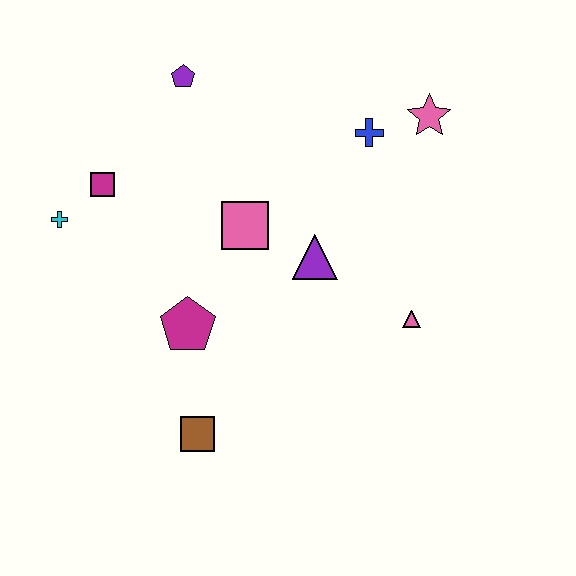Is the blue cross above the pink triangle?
Yes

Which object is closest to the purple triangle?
The pink square is closest to the purple triangle.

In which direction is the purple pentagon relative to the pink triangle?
The purple pentagon is above the pink triangle.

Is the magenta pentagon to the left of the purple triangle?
Yes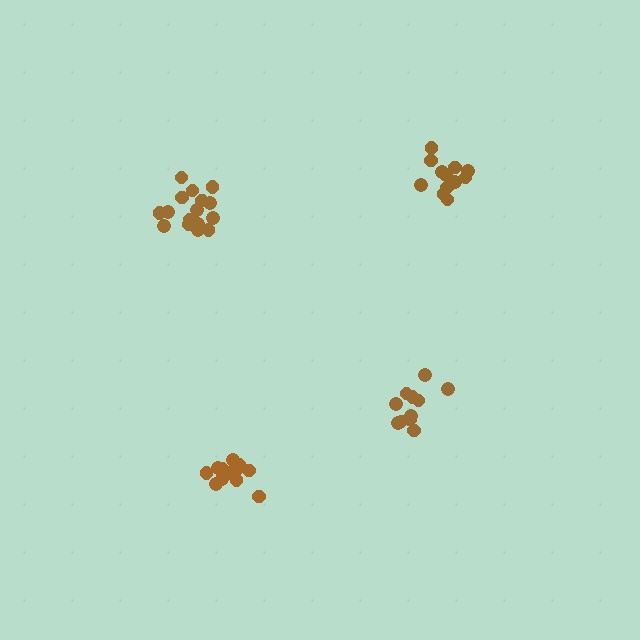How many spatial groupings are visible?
There are 4 spatial groupings.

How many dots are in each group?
Group 1: 12 dots, Group 2: 12 dots, Group 3: 11 dots, Group 4: 16 dots (51 total).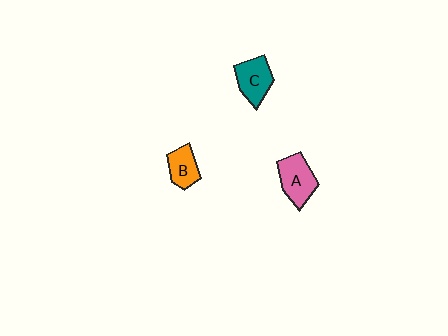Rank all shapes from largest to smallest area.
From largest to smallest: A (pink), C (teal), B (orange).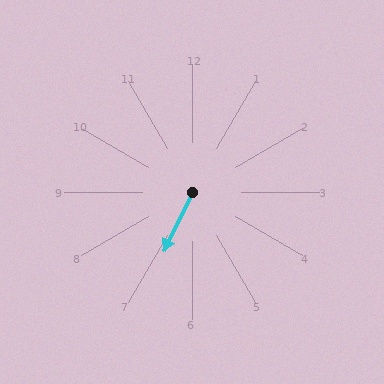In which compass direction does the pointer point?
Southwest.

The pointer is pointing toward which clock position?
Roughly 7 o'clock.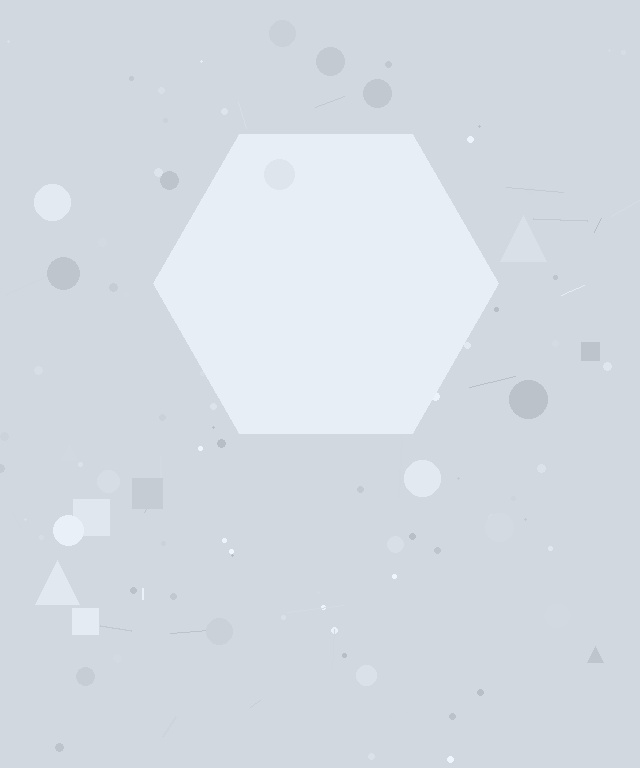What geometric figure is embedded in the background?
A hexagon is embedded in the background.